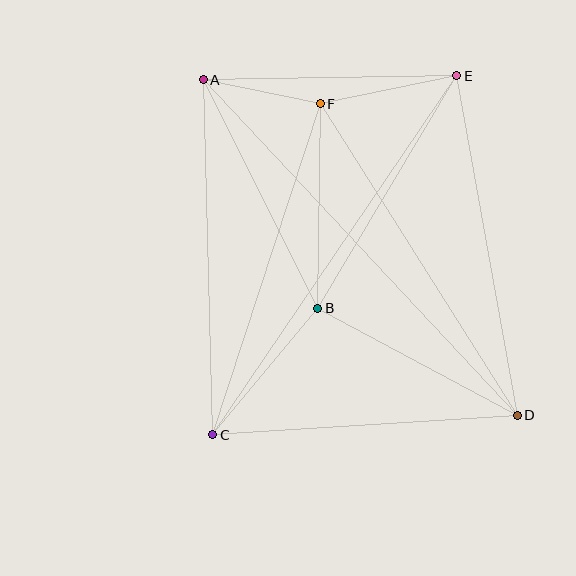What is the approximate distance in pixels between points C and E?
The distance between C and E is approximately 434 pixels.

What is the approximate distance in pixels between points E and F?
The distance between E and F is approximately 139 pixels.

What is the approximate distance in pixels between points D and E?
The distance between D and E is approximately 345 pixels.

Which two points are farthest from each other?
Points A and D are farthest from each other.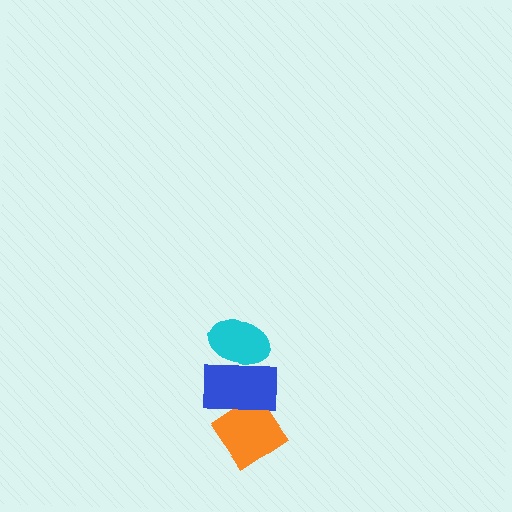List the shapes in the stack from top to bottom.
From top to bottom: the cyan ellipse, the blue rectangle, the orange diamond.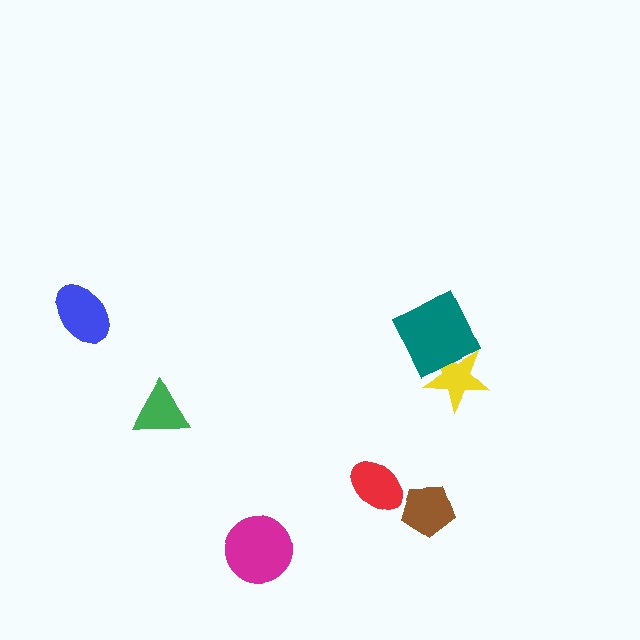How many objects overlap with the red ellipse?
0 objects overlap with the red ellipse.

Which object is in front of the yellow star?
The teal diamond is in front of the yellow star.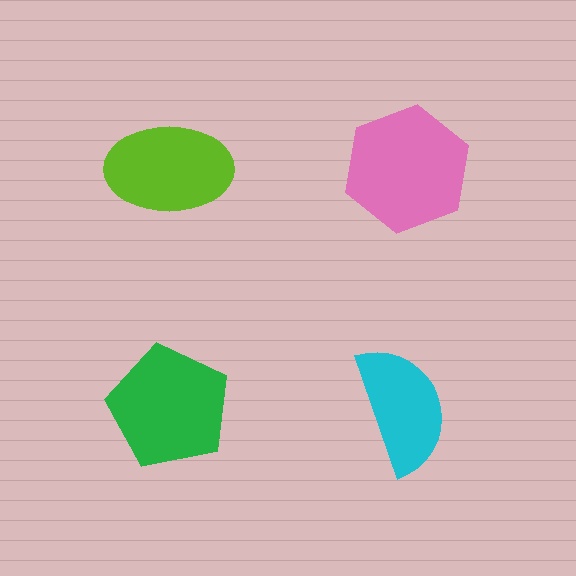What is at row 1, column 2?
A pink hexagon.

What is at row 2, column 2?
A cyan semicircle.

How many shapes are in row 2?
2 shapes.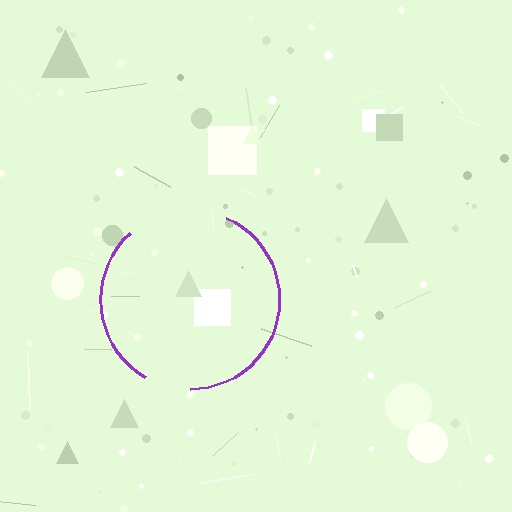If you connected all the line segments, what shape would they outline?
They would outline a circle.